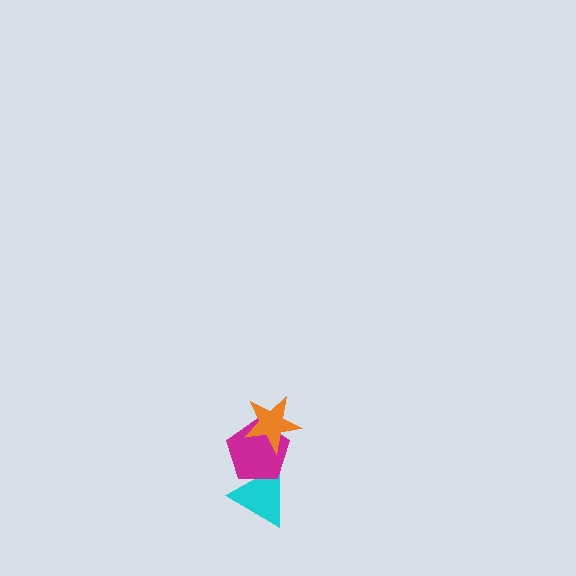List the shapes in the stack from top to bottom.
From top to bottom: the orange star, the magenta pentagon, the cyan triangle.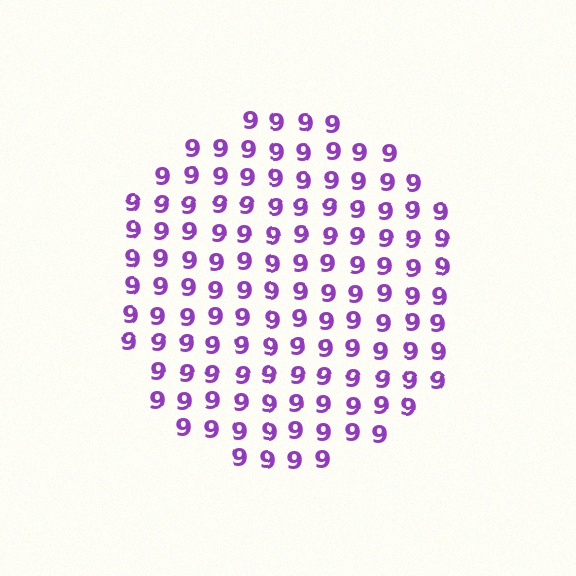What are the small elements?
The small elements are digit 9's.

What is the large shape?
The large shape is a circle.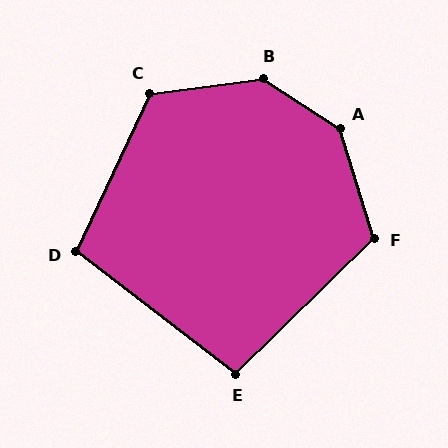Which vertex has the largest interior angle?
B, at approximately 140 degrees.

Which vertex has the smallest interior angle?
E, at approximately 98 degrees.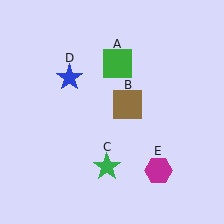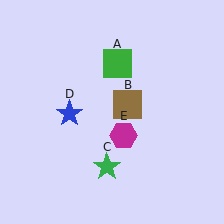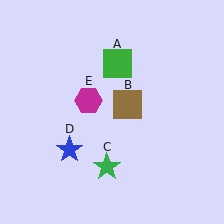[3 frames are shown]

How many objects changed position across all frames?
2 objects changed position: blue star (object D), magenta hexagon (object E).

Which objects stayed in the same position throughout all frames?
Green square (object A) and brown square (object B) and green star (object C) remained stationary.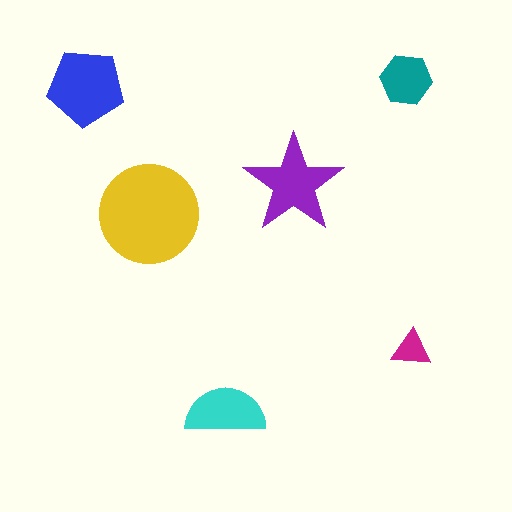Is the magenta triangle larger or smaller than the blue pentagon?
Smaller.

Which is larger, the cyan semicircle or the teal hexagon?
The cyan semicircle.